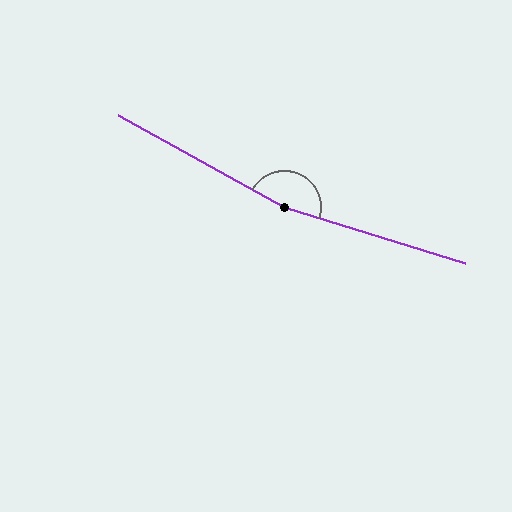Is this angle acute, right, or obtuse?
It is obtuse.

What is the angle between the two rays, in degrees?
Approximately 168 degrees.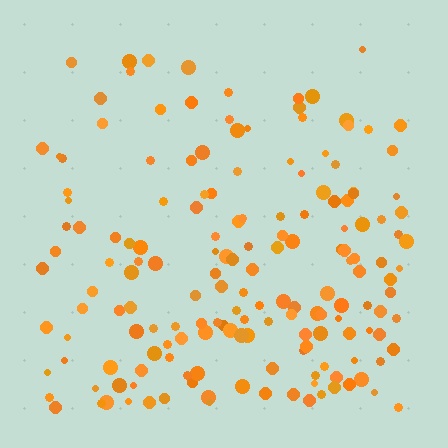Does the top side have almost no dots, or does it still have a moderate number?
Still a moderate number, just noticeably fewer than the bottom.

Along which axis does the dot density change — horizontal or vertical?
Vertical.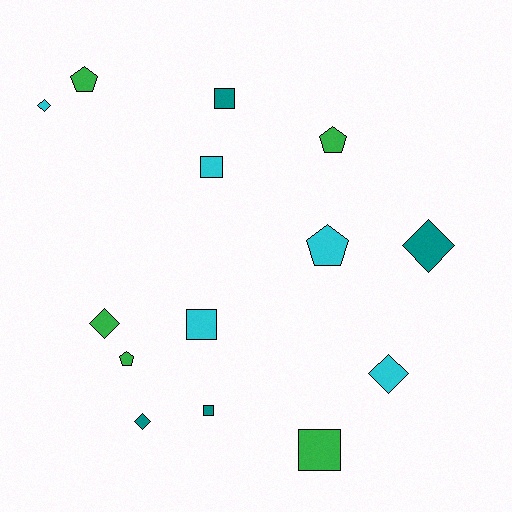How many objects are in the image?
There are 14 objects.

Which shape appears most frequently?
Diamond, with 5 objects.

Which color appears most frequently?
Green, with 5 objects.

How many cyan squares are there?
There are 2 cyan squares.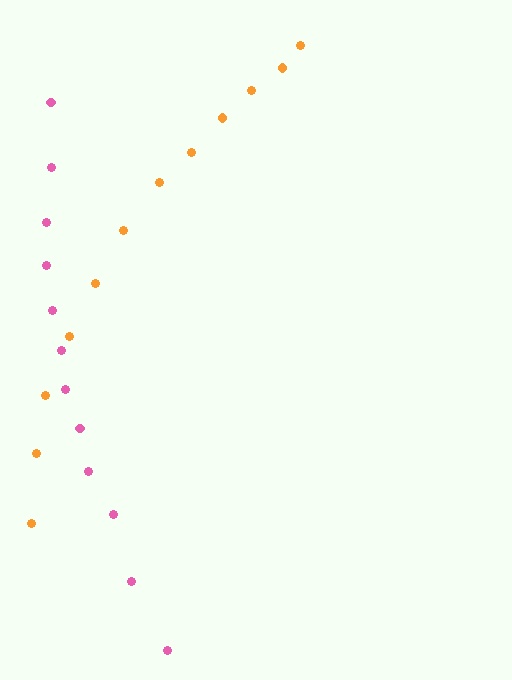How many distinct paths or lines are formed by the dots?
There are 2 distinct paths.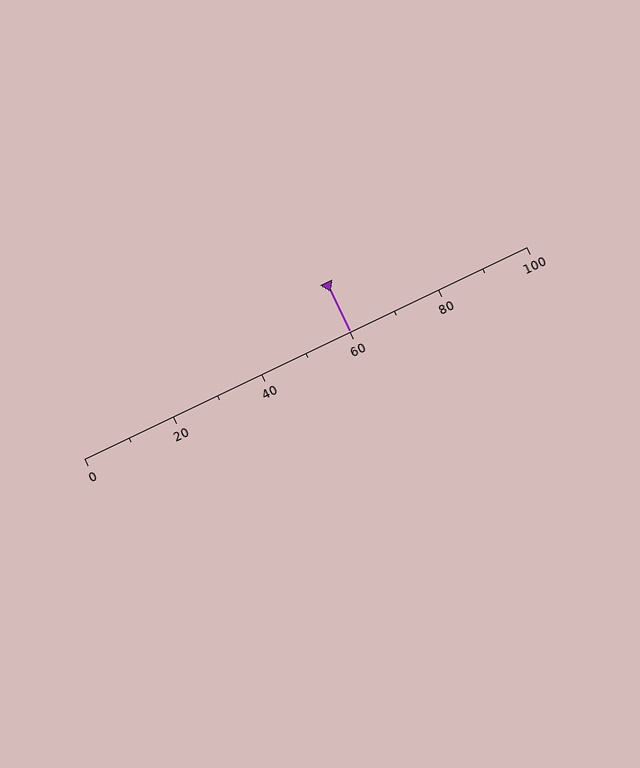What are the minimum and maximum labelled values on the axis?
The axis runs from 0 to 100.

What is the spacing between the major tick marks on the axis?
The major ticks are spaced 20 apart.